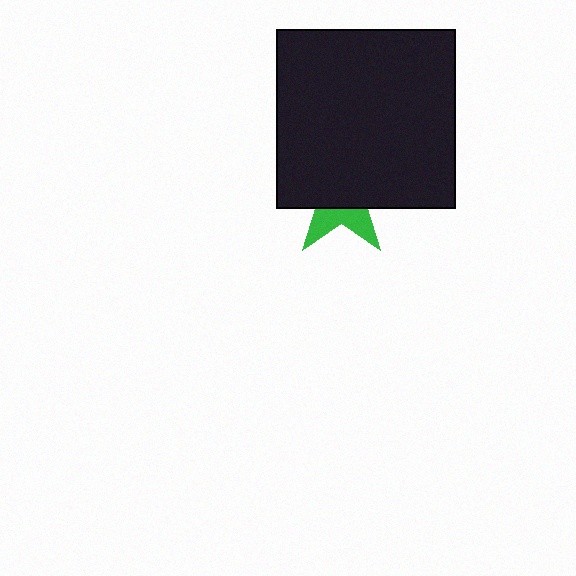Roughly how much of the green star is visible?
A small part of it is visible (roughly 32%).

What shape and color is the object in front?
The object in front is a black square.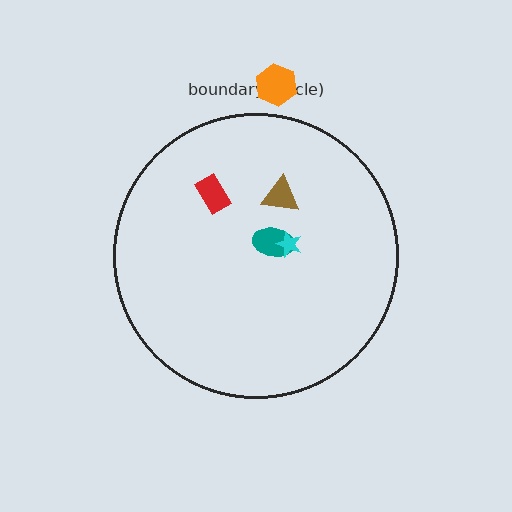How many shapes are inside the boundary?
4 inside, 1 outside.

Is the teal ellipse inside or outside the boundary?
Inside.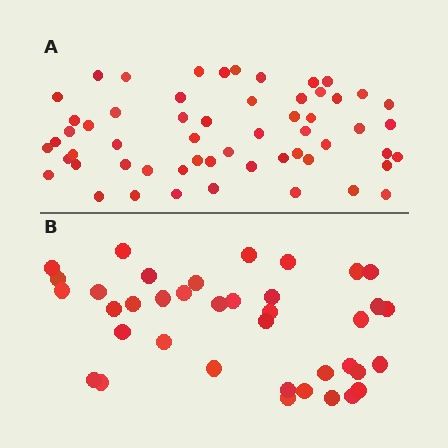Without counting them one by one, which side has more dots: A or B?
Region A (the top region) has more dots.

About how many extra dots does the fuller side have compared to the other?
Region A has approximately 20 more dots than region B.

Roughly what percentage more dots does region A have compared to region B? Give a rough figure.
About 50% more.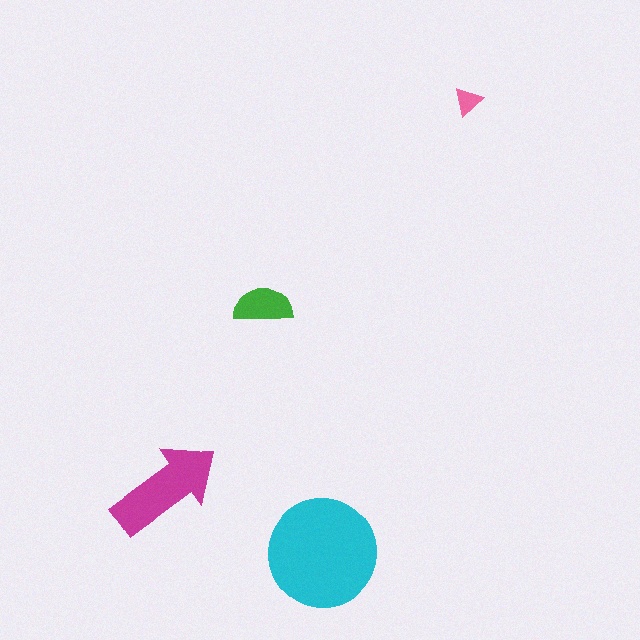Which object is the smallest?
The pink triangle.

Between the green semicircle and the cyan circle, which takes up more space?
The cyan circle.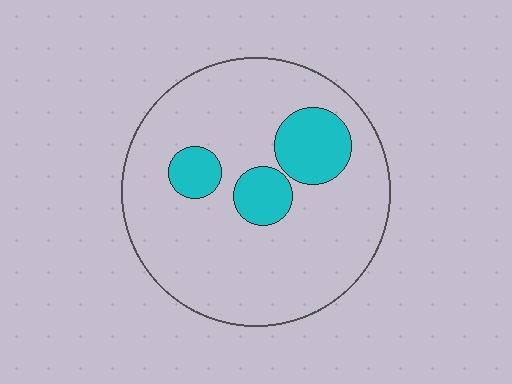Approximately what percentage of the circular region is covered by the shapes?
Approximately 15%.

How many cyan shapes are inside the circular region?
3.